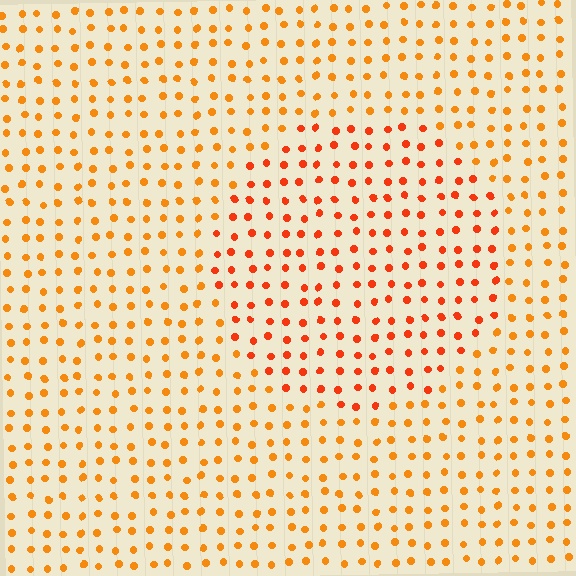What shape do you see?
I see a circle.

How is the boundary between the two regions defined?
The boundary is defined purely by a slight shift in hue (about 22 degrees). Spacing, size, and orientation are identical on both sides.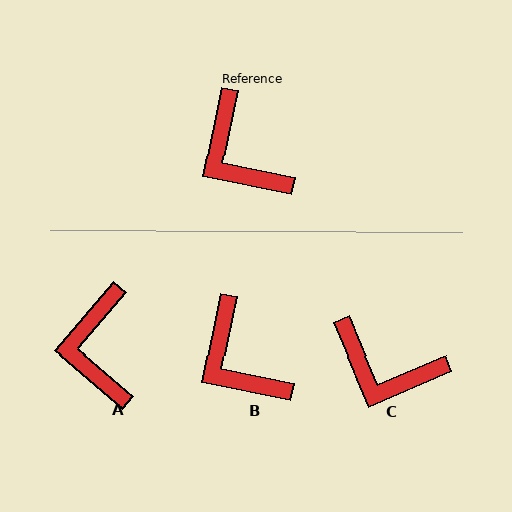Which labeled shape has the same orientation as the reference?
B.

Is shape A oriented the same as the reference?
No, it is off by about 29 degrees.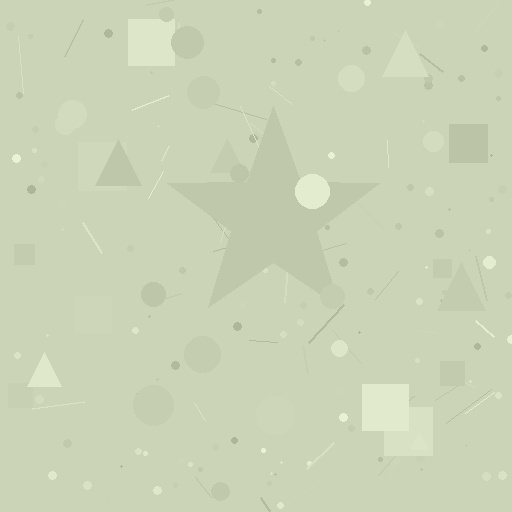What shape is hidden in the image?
A star is hidden in the image.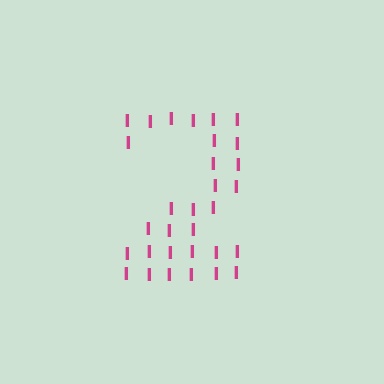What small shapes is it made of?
It is made of small letter I's.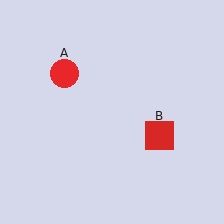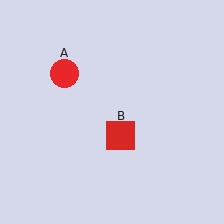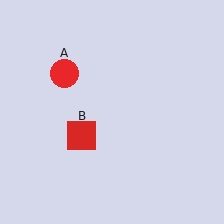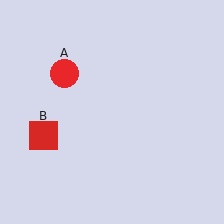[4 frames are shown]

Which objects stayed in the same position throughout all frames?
Red circle (object A) remained stationary.